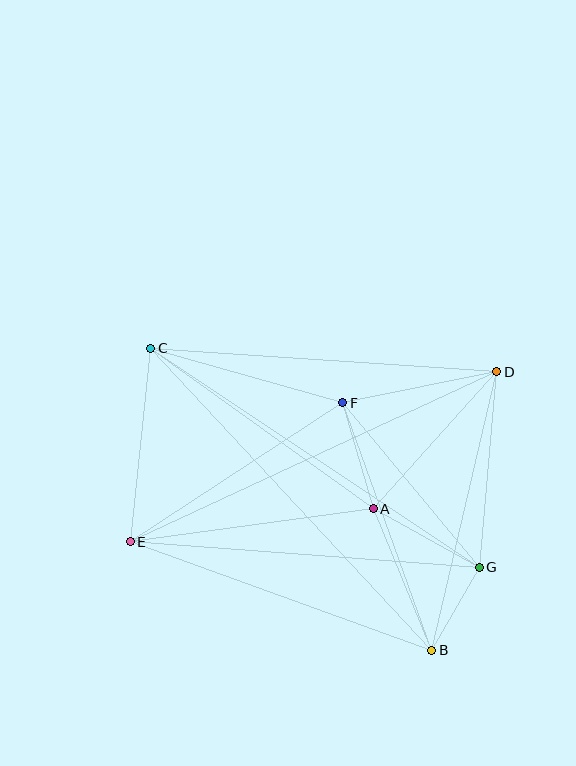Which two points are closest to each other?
Points B and G are closest to each other.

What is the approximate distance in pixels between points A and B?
The distance between A and B is approximately 153 pixels.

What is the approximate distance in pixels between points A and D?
The distance between A and D is approximately 185 pixels.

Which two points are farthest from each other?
Points B and C are farthest from each other.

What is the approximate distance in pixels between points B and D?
The distance between B and D is approximately 286 pixels.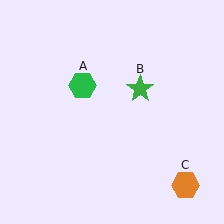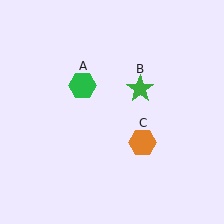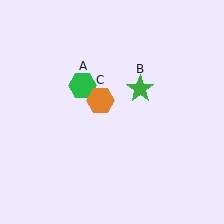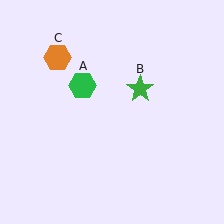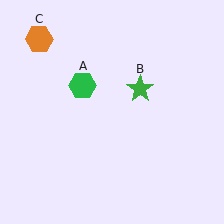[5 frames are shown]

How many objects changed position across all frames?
1 object changed position: orange hexagon (object C).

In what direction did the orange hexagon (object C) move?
The orange hexagon (object C) moved up and to the left.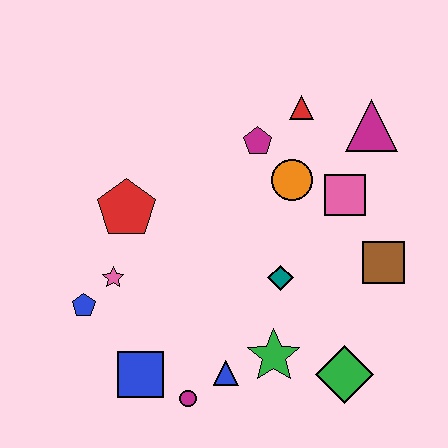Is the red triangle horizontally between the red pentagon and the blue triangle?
No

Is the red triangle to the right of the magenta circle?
Yes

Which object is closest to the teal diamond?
The green star is closest to the teal diamond.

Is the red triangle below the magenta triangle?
No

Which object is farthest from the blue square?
The magenta triangle is farthest from the blue square.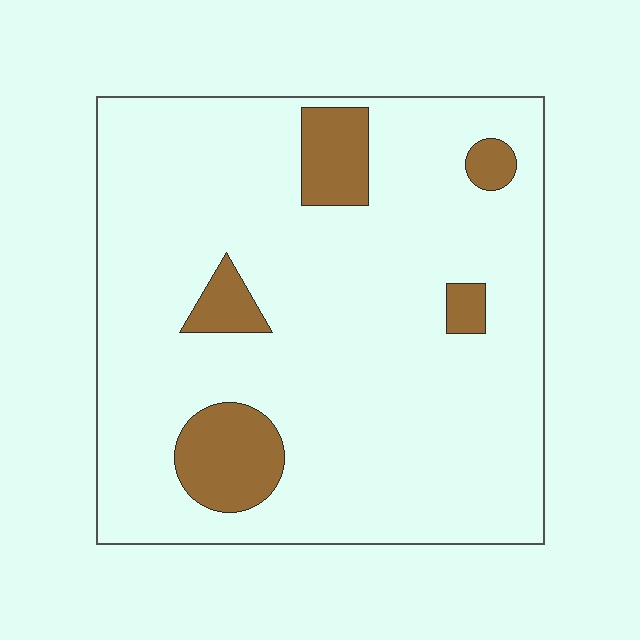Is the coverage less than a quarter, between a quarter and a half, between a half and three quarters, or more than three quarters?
Less than a quarter.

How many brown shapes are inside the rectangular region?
5.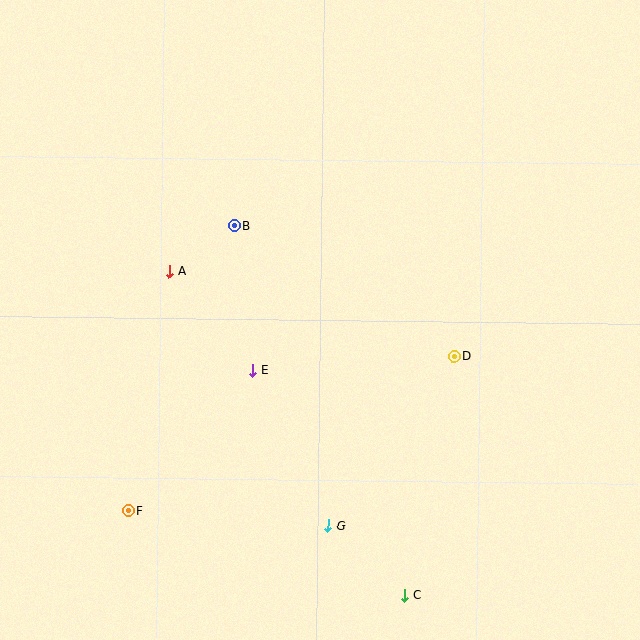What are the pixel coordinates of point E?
Point E is at (253, 370).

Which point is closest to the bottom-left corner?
Point F is closest to the bottom-left corner.